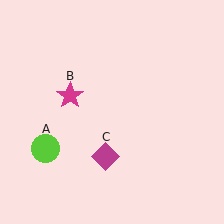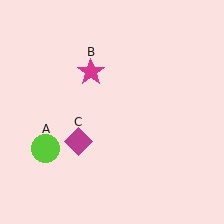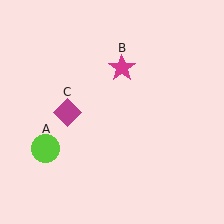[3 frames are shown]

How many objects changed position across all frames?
2 objects changed position: magenta star (object B), magenta diamond (object C).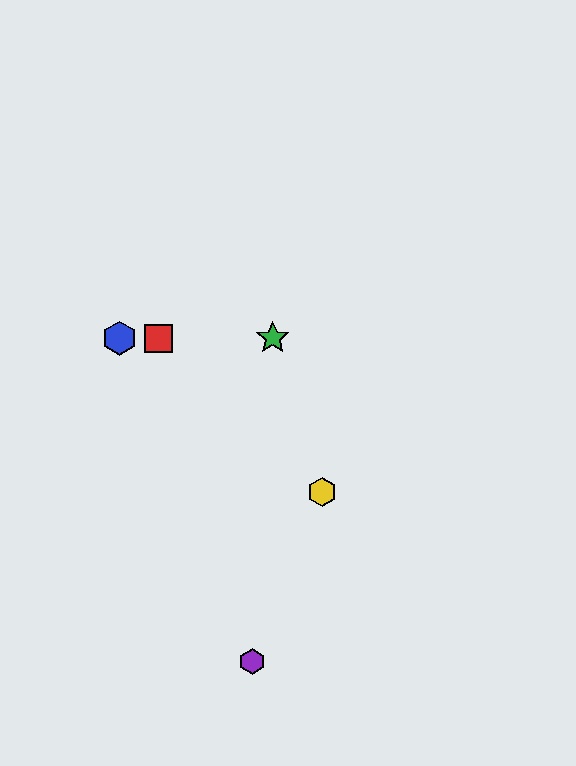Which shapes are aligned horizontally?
The red square, the blue hexagon, the green star are aligned horizontally.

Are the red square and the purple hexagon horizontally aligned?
No, the red square is at y≈338 and the purple hexagon is at y≈662.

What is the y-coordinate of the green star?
The green star is at y≈338.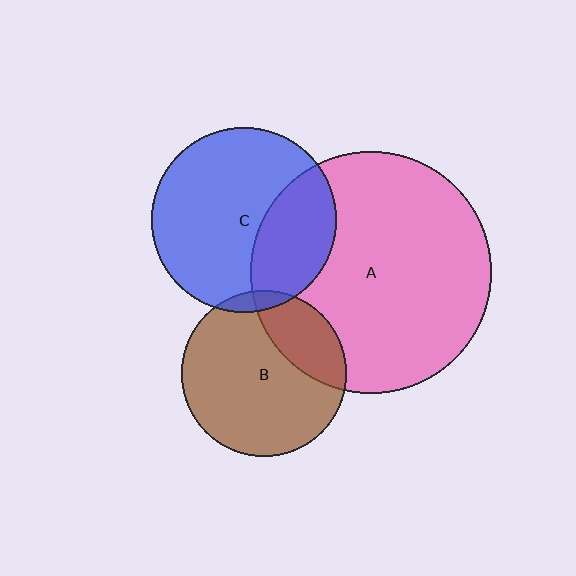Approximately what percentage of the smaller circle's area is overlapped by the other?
Approximately 30%.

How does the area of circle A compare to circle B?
Approximately 2.1 times.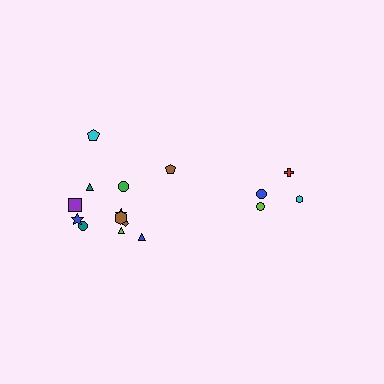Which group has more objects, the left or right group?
The left group.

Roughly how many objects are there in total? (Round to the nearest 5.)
Roughly 15 objects in total.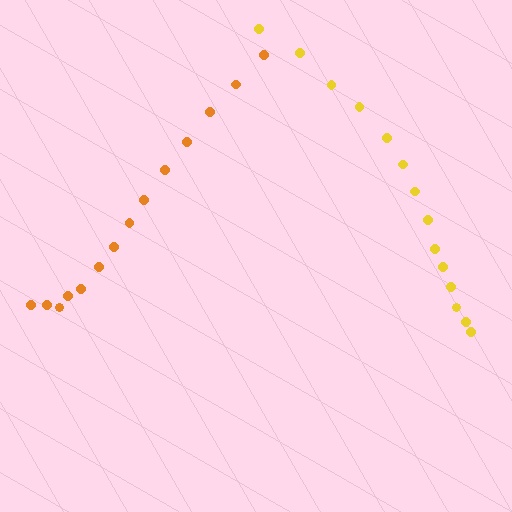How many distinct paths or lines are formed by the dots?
There are 2 distinct paths.